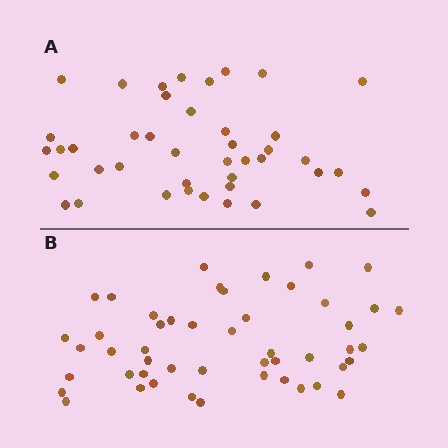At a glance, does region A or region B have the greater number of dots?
Region B (the bottom region) has more dots.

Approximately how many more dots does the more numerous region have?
Region B has roughly 8 or so more dots than region A.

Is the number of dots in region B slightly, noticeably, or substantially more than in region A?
Region B has only slightly more — the two regions are fairly close. The ratio is roughly 1.2 to 1.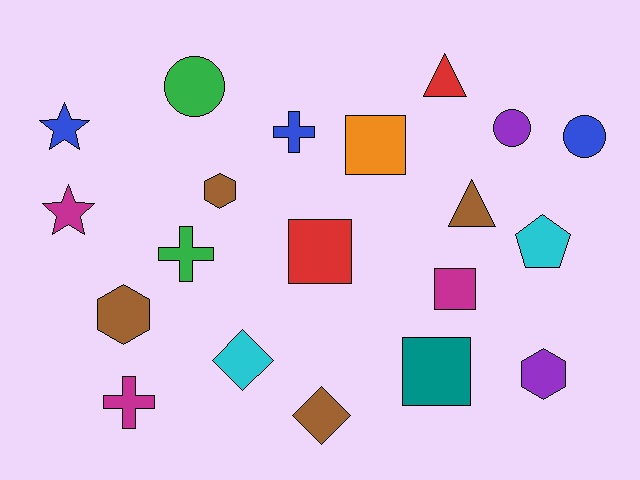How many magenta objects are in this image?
There are 3 magenta objects.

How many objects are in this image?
There are 20 objects.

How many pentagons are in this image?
There is 1 pentagon.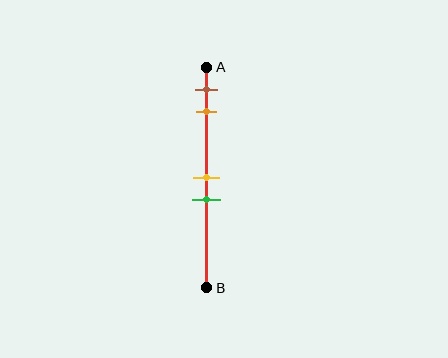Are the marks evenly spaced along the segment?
No, the marks are not evenly spaced.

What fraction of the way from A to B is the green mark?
The green mark is approximately 60% (0.6) of the way from A to B.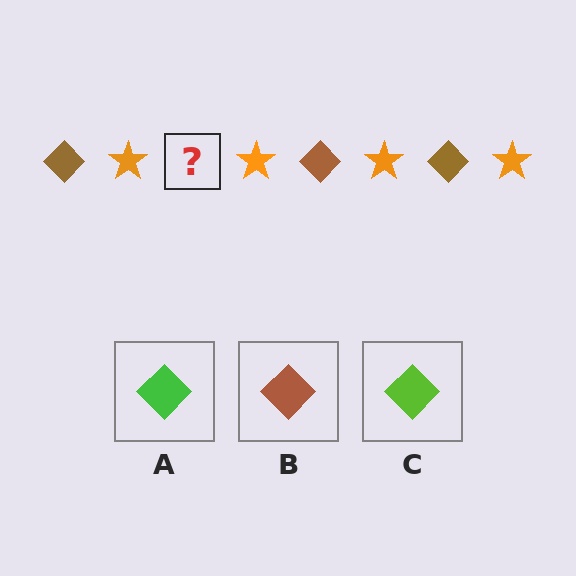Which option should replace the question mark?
Option B.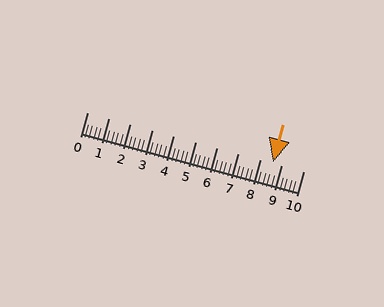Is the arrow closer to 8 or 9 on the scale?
The arrow is closer to 9.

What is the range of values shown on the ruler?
The ruler shows values from 0 to 10.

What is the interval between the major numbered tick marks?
The major tick marks are spaced 1 units apart.